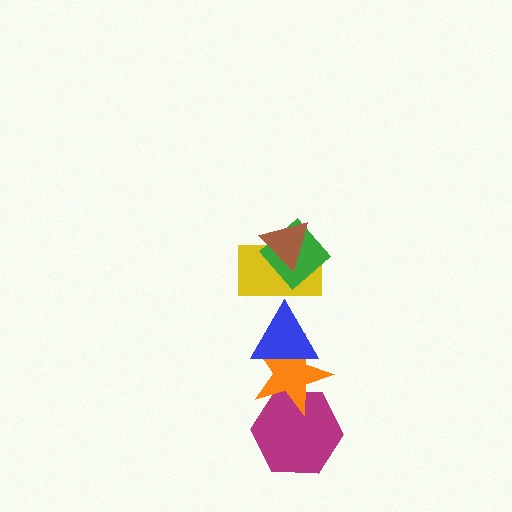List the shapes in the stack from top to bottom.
From top to bottom: the brown triangle, the green diamond, the yellow rectangle, the blue triangle, the orange star, the magenta hexagon.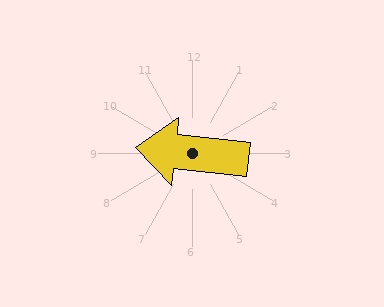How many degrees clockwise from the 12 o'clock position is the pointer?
Approximately 276 degrees.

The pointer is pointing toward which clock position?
Roughly 9 o'clock.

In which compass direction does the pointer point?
West.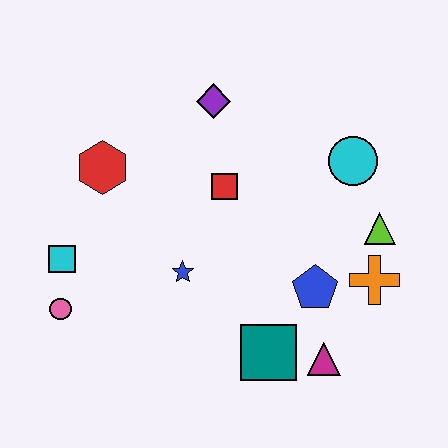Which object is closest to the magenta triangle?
The teal square is closest to the magenta triangle.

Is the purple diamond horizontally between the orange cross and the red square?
No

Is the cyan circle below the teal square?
No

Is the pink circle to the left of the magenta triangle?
Yes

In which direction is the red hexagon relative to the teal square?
The red hexagon is above the teal square.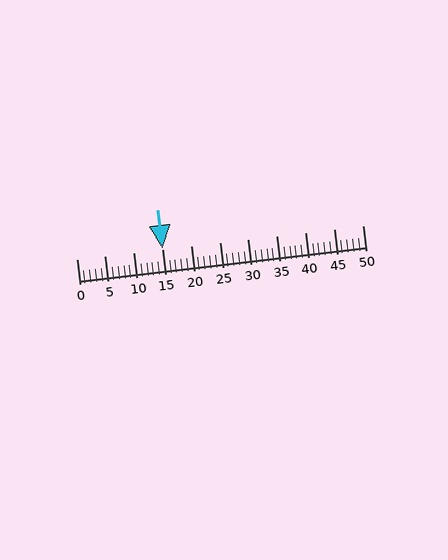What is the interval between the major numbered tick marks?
The major tick marks are spaced 5 units apart.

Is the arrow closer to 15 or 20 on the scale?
The arrow is closer to 15.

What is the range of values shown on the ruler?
The ruler shows values from 0 to 50.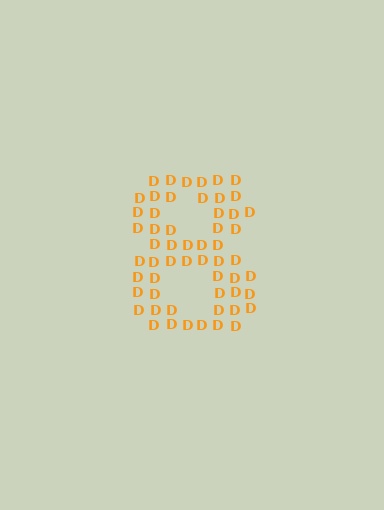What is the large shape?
The large shape is the digit 8.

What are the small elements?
The small elements are letter D's.